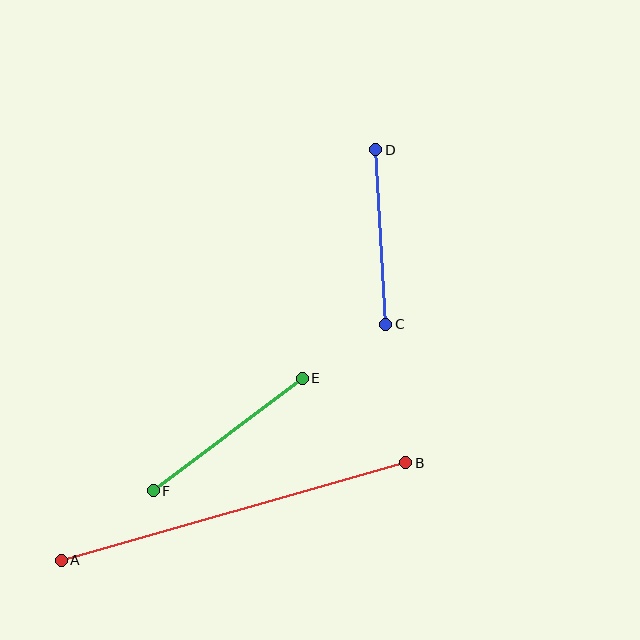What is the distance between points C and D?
The distance is approximately 175 pixels.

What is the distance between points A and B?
The distance is approximately 358 pixels.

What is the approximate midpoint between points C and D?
The midpoint is at approximately (381, 237) pixels.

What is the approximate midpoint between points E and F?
The midpoint is at approximately (228, 435) pixels.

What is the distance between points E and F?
The distance is approximately 187 pixels.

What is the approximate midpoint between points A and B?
The midpoint is at approximately (234, 511) pixels.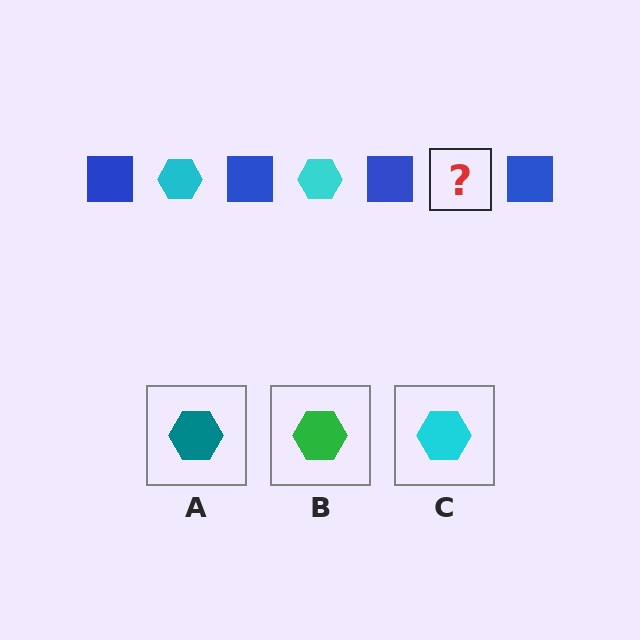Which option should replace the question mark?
Option C.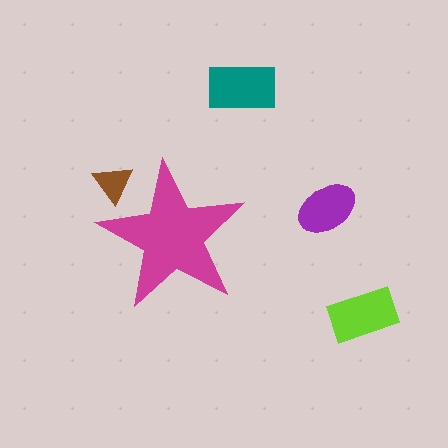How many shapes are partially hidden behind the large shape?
1 shape is partially hidden.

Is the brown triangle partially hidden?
Yes, the brown triangle is partially hidden behind the magenta star.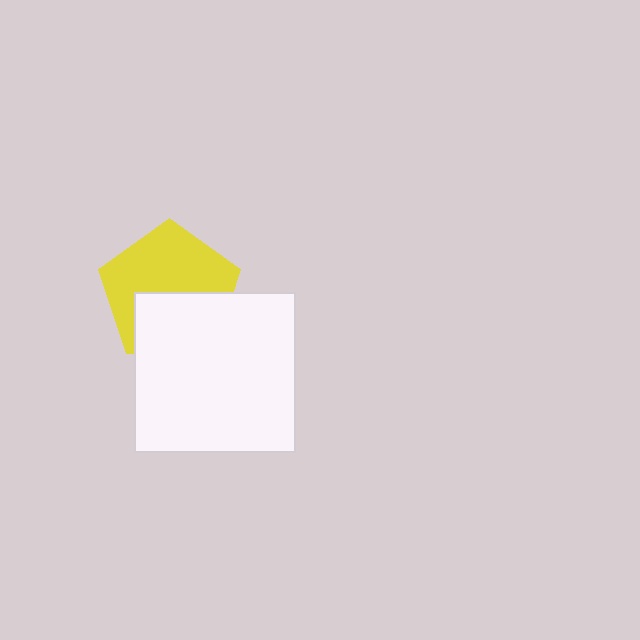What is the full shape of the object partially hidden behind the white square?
The partially hidden object is a yellow pentagon.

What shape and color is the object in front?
The object in front is a white square.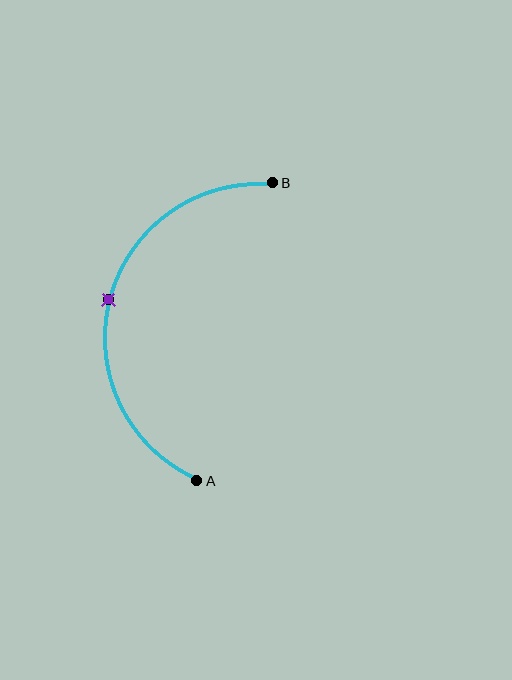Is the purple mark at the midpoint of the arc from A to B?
Yes. The purple mark lies on the arc at equal arc-length from both A and B — it is the arc midpoint.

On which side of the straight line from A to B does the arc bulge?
The arc bulges to the left of the straight line connecting A and B.